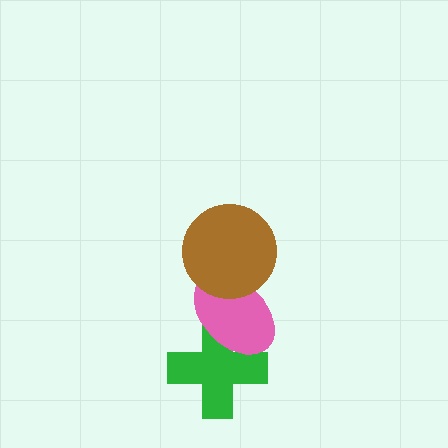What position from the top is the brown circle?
The brown circle is 1st from the top.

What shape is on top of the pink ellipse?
The brown circle is on top of the pink ellipse.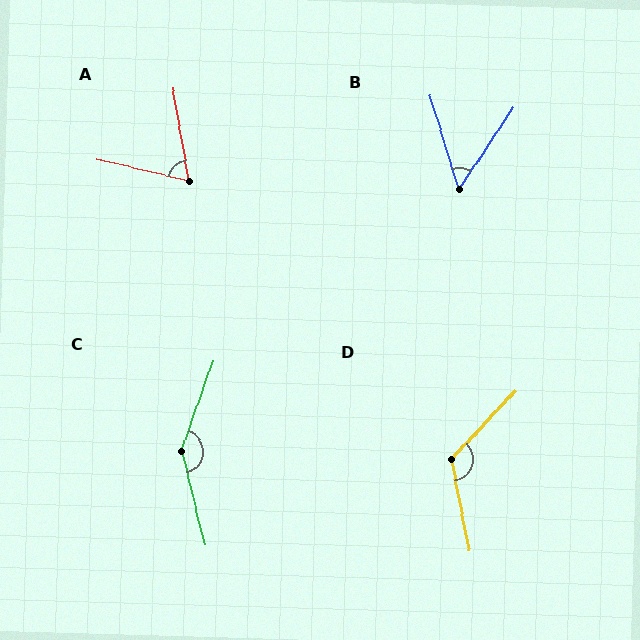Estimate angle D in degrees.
Approximately 126 degrees.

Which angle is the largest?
C, at approximately 147 degrees.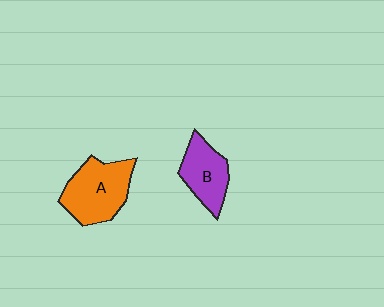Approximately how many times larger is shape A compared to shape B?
Approximately 1.4 times.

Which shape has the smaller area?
Shape B (purple).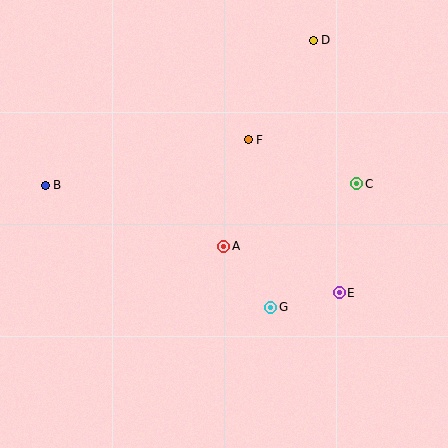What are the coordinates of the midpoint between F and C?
The midpoint between F and C is at (303, 162).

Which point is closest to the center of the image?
Point A at (224, 246) is closest to the center.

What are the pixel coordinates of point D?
Point D is at (313, 40).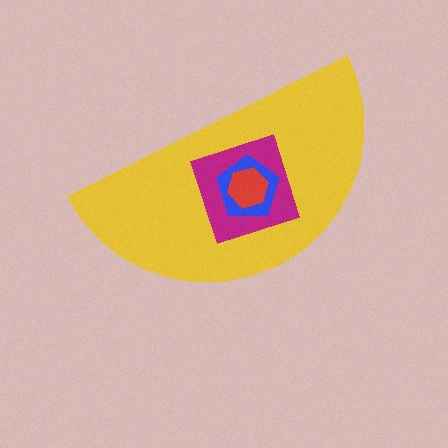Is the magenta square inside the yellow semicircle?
Yes.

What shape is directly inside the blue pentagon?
The red hexagon.